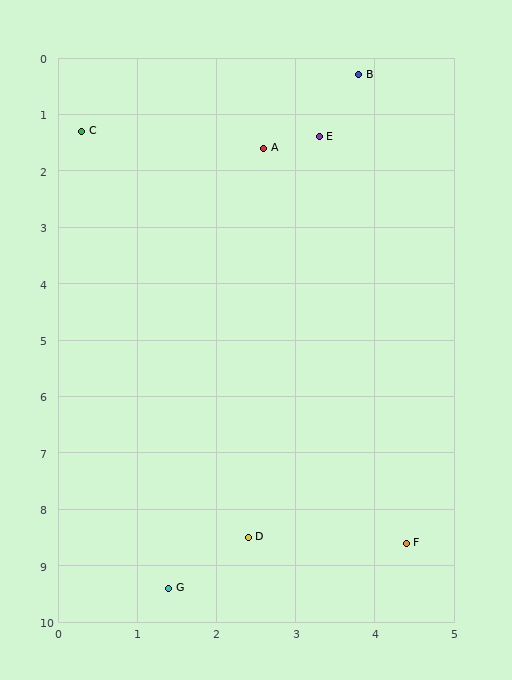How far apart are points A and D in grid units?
Points A and D are about 6.9 grid units apart.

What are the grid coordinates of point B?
Point B is at approximately (3.8, 0.3).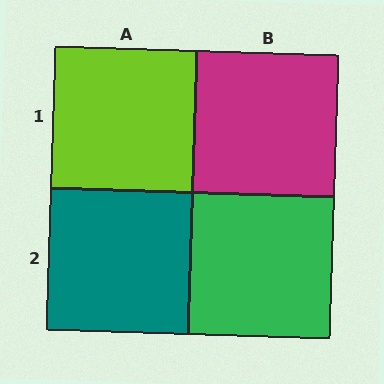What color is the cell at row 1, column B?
Magenta.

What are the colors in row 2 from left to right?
Teal, green.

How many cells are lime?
1 cell is lime.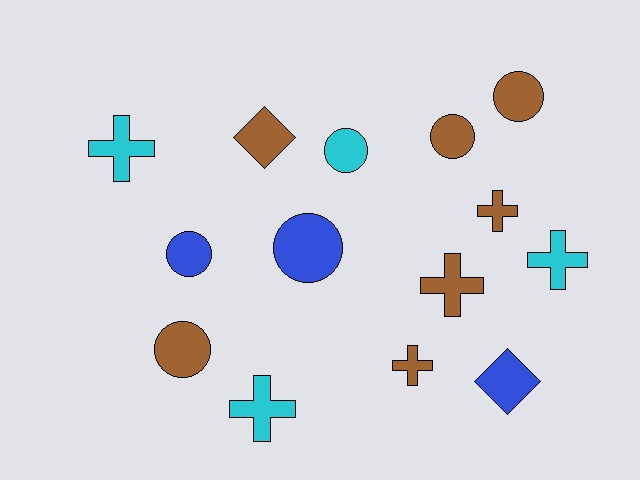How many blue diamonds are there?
There is 1 blue diamond.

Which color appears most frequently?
Brown, with 7 objects.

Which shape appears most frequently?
Circle, with 6 objects.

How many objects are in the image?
There are 14 objects.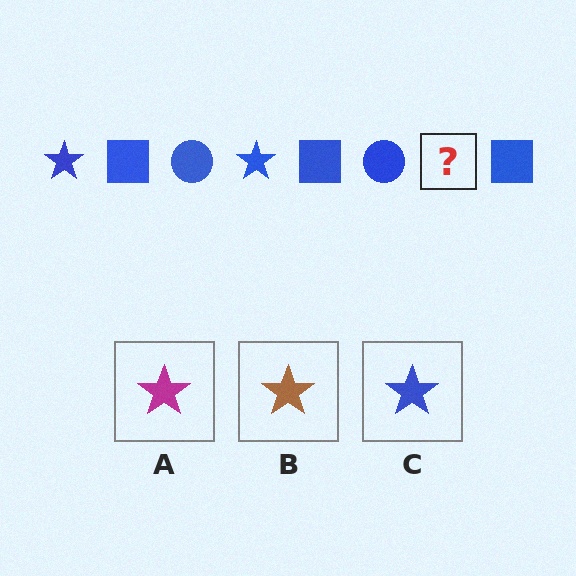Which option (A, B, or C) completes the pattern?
C.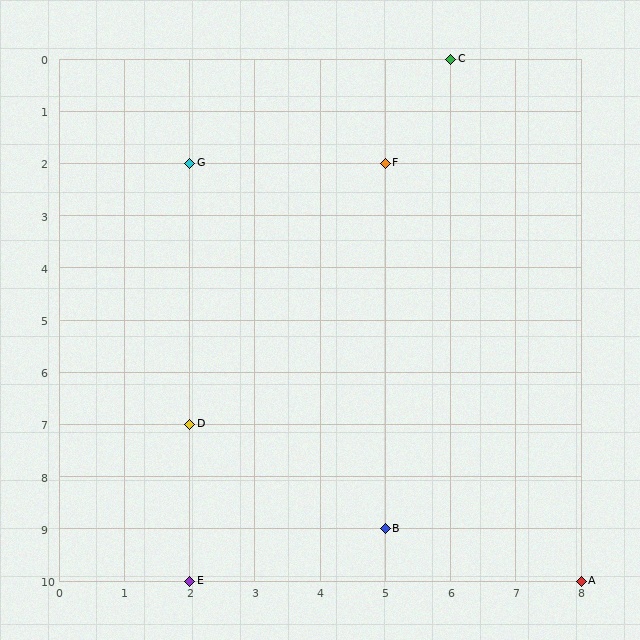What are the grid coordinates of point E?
Point E is at grid coordinates (2, 10).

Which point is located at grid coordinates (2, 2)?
Point G is at (2, 2).